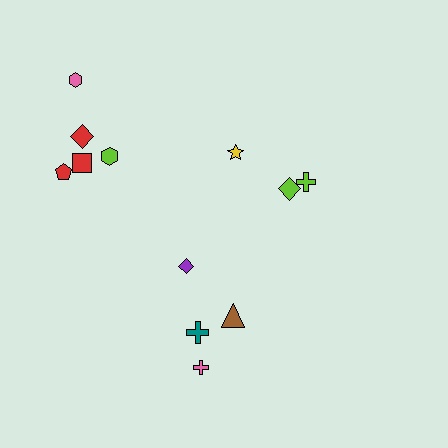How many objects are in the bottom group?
There are 4 objects.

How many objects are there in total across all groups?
There are 12 objects.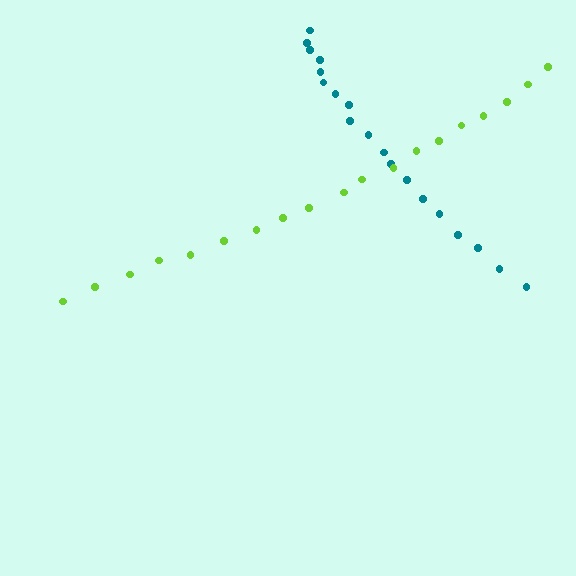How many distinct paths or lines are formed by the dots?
There are 2 distinct paths.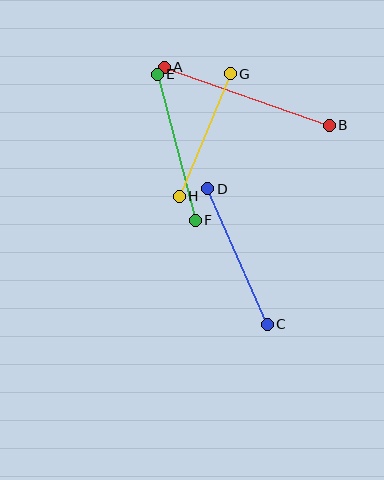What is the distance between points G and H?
The distance is approximately 133 pixels.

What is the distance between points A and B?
The distance is approximately 175 pixels.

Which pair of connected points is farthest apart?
Points A and B are farthest apart.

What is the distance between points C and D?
The distance is approximately 148 pixels.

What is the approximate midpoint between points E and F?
The midpoint is at approximately (176, 147) pixels.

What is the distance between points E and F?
The distance is approximately 151 pixels.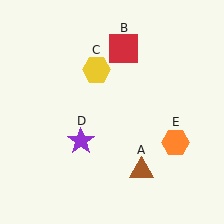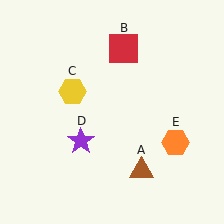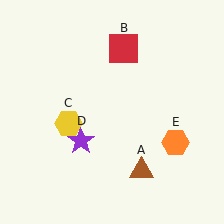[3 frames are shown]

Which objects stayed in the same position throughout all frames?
Brown triangle (object A) and red square (object B) and purple star (object D) and orange hexagon (object E) remained stationary.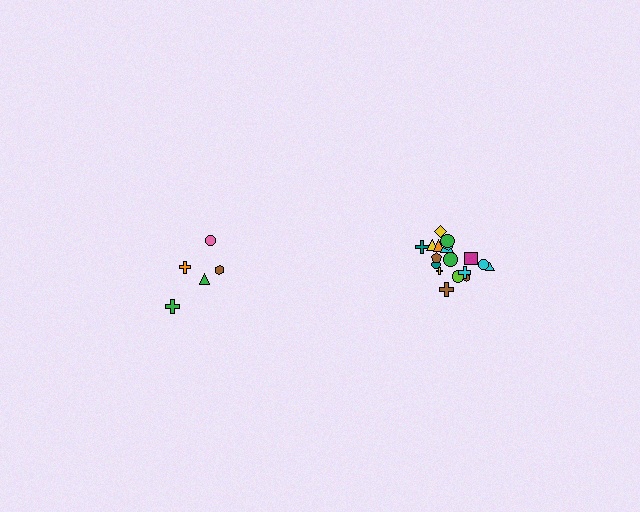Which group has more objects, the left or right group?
The right group.